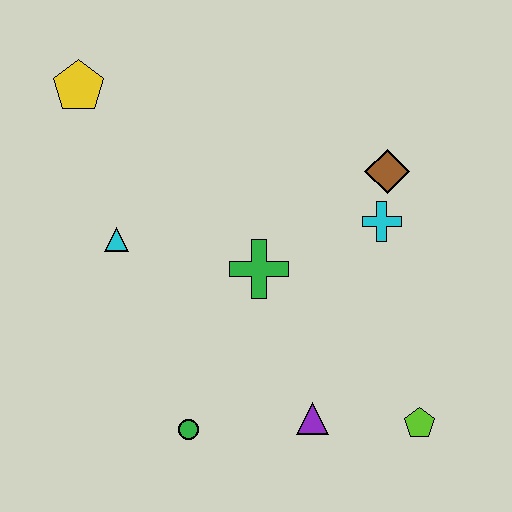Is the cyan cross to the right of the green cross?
Yes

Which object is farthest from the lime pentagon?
The yellow pentagon is farthest from the lime pentagon.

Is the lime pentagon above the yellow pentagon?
No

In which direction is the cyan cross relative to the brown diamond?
The cyan cross is below the brown diamond.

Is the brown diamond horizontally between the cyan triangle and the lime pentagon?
Yes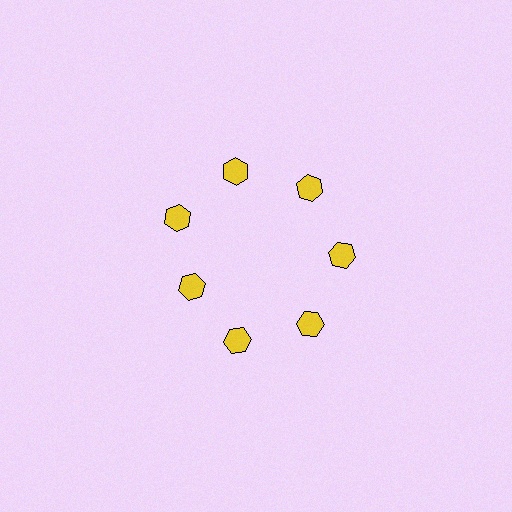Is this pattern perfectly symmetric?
No. The 7 yellow hexagons are arranged in a ring, but one element near the 8 o'clock position is pulled inward toward the center, breaking the 7-fold rotational symmetry.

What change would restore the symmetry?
The symmetry would be restored by moving it outward, back onto the ring so that all 7 hexagons sit at equal angles and equal distance from the center.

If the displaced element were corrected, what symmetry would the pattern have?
It would have 7-fold rotational symmetry — the pattern would map onto itself every 51 degrees.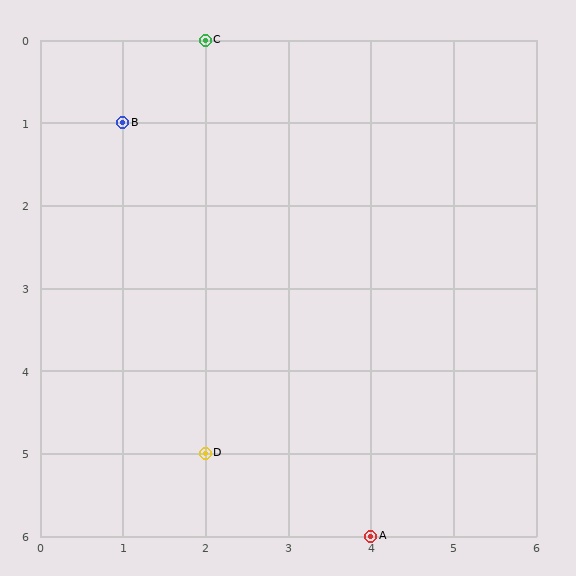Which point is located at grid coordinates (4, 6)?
Point A is at (4, 6).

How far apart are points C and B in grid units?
Points C and B are 1 column and 1 row apart (about 1.4 grid units diagonally).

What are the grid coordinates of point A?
Point A is at grid coordinates (4, 6).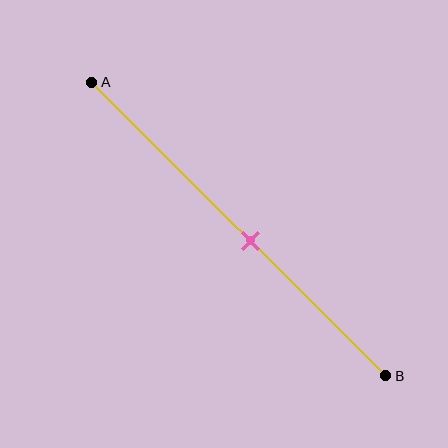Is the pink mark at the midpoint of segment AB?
No, the mark is at about 55% from A, not at the 50% midpoint.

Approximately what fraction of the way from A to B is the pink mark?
The pink mark is approximately 55% of the way from A to B.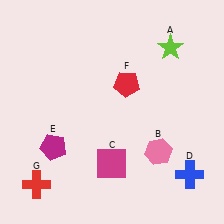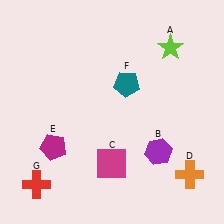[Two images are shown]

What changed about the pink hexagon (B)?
In Image 1, B is pink. In Image 2, it changed to purple.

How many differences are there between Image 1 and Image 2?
There are 3 differences between the two images.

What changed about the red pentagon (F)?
In Image 1, F is red. In Image 2, it changed to teal.